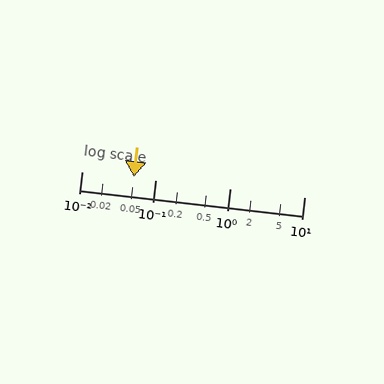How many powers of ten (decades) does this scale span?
The scale spans 3 decades, from 0.01 to 10.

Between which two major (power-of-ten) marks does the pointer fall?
The pointer is between 0.01 and 0.1.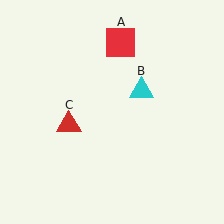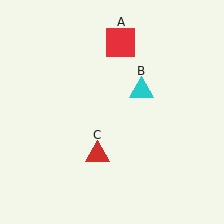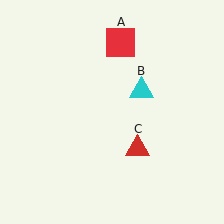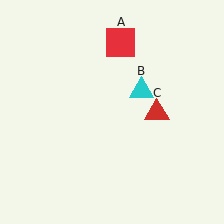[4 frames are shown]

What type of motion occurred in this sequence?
The red triangle (object C) rotated counterclockwise around the center of the scene.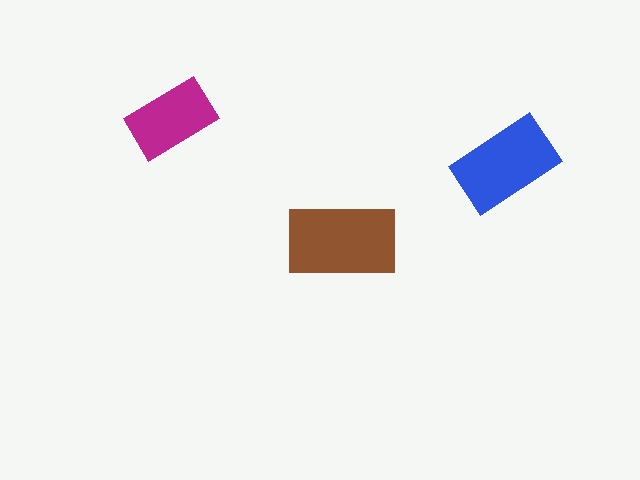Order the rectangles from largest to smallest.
the brown one, the blue one, the magenta one.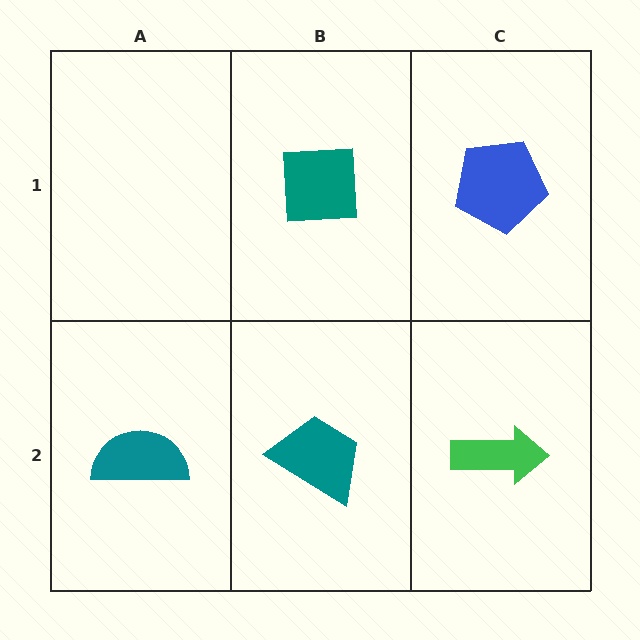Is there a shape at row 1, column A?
No, that cell is empty.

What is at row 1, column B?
A teal square.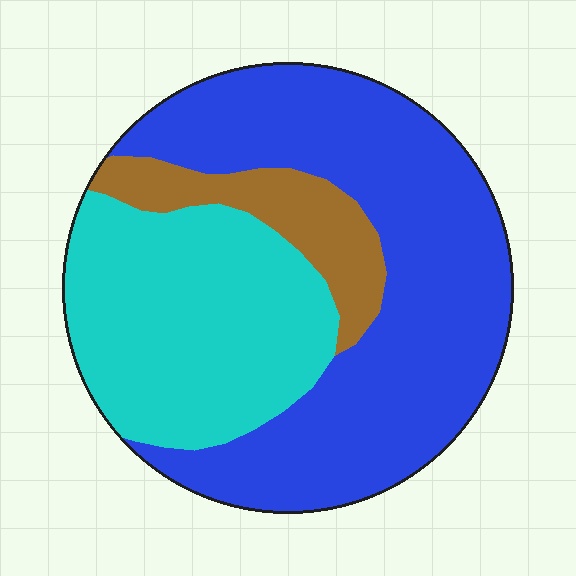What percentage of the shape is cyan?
Cyan covers 34% of the shape.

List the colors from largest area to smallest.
From largest to smallest: blue, cyan, brown.